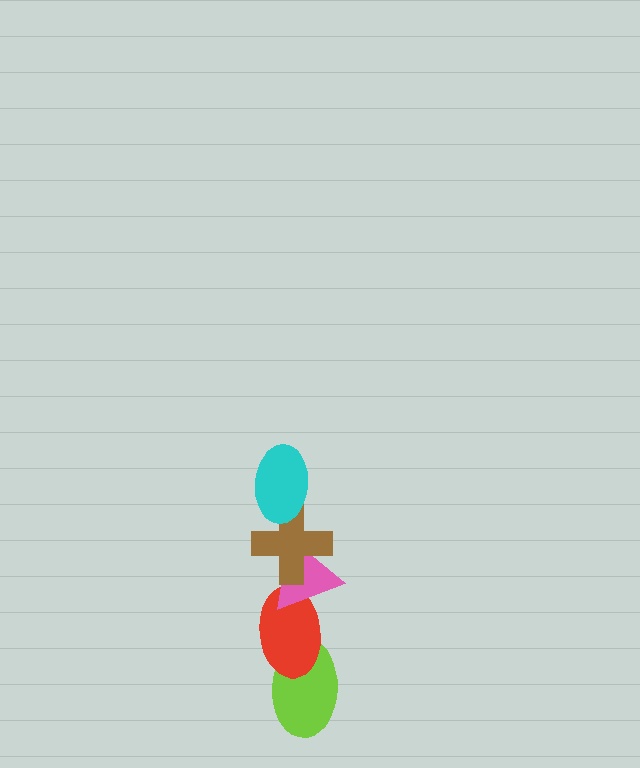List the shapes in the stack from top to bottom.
From top to bottom: the cyan ellipse, the brown cross, the pink triangle, the red ellipse, the lime ellipse.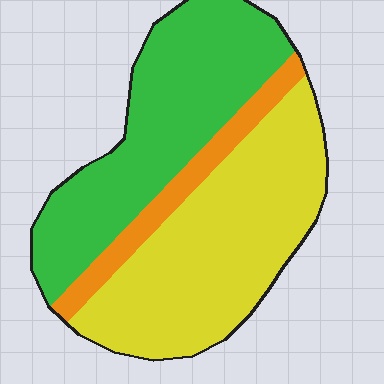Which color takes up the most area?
Yellow, at roughly 45%.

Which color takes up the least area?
Orange, at roughly 10%.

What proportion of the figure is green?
Green takes up between a third and a half of the figure.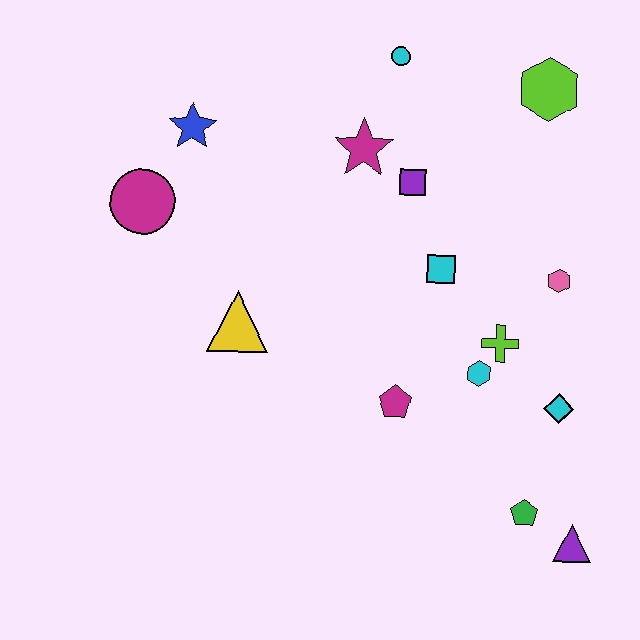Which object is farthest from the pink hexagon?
The magenta circle is farthest from the pink hexagon.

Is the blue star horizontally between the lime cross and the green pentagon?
No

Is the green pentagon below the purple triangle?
No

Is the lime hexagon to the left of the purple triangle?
Yes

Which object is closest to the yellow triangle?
The magenta circle is closest to the yellow triangle.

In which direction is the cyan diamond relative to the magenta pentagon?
The cyan diamond is to the right of the magenta pentagon.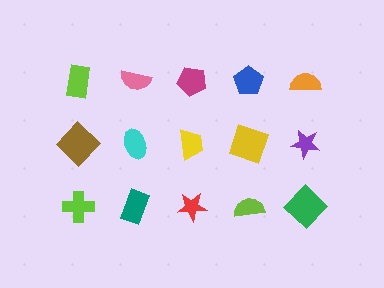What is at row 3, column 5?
A green diamond.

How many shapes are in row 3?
5 shapes.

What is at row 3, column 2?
A teal rectangle.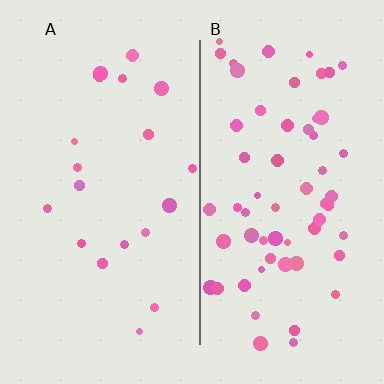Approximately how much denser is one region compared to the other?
Approximately 3.2× — region B over region A.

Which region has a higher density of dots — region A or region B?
B (the right).